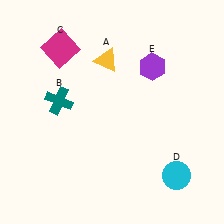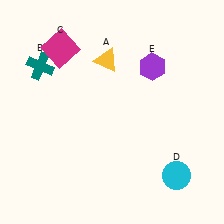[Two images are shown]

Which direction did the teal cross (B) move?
The teal cross (B) moved up.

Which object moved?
The teal cross (B) moved up.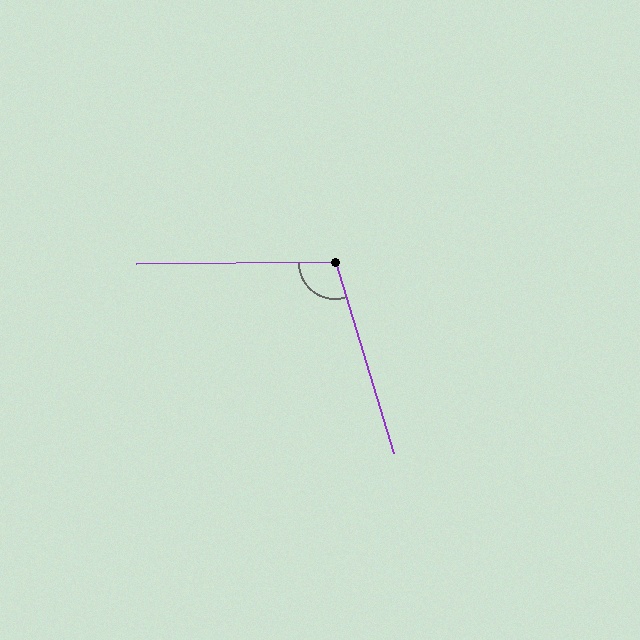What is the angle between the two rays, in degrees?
Approximately 107 degrees.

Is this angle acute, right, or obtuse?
It is obtuse.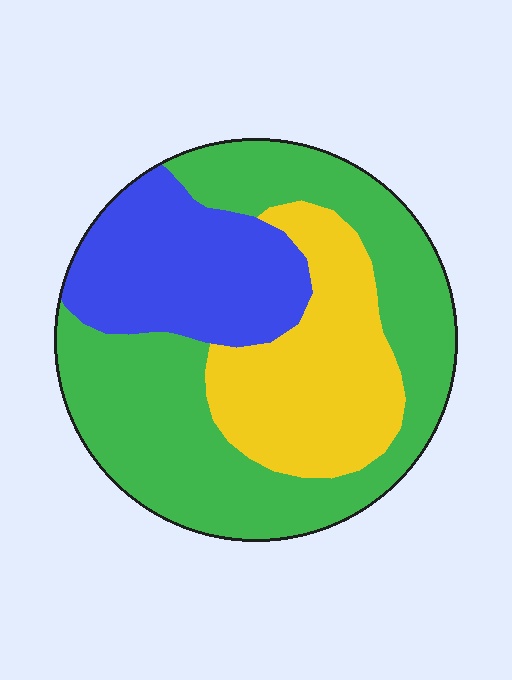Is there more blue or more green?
Green.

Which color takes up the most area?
Green, at roughly 50%.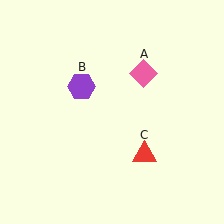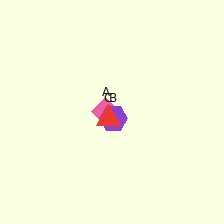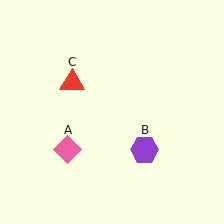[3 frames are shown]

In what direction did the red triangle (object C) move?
The red triangle (object C) moved up and to the left.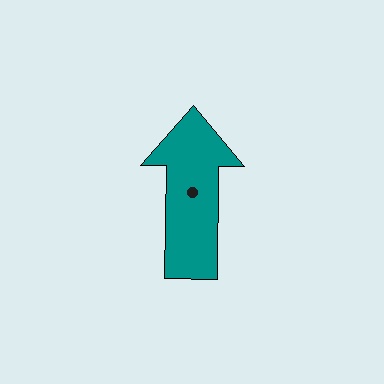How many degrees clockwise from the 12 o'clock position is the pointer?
Approximately 1 degrees.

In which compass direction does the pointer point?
North.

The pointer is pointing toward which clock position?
Roughly 12 o'clock.